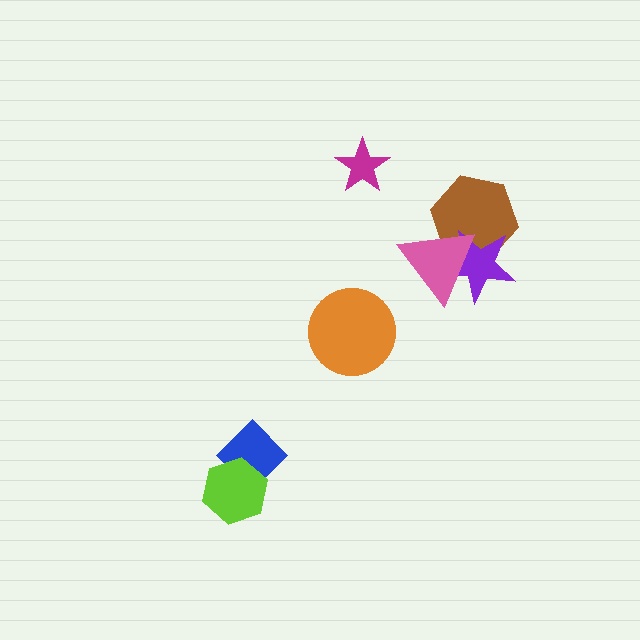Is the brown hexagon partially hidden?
Yes, it is partially covered by another shape.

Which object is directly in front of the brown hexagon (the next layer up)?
The purple star is directly in front of the brown hexagon.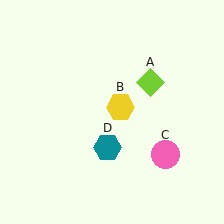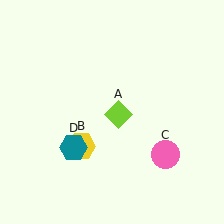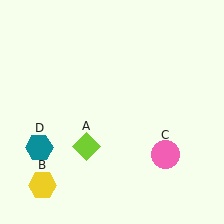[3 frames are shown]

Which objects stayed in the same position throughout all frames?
Pink circle (object C) remained stationary.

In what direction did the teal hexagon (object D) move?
The teal hexagon (object D) moved left.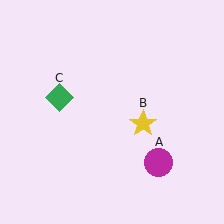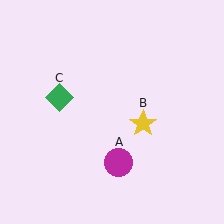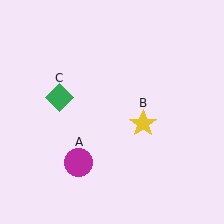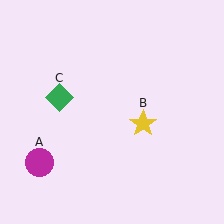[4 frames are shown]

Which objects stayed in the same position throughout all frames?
Yellow star (object B) and green diamond (object C) remained stationary.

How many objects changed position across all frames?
1 object changed position: magenta circle (object A).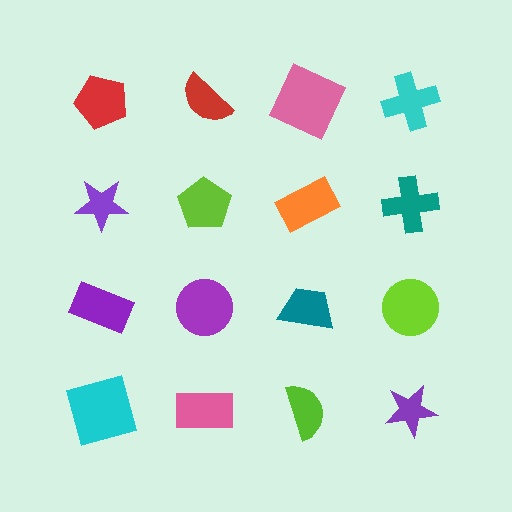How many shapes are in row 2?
4 shapes.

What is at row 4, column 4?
A purple star.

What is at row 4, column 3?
A lime semicircle.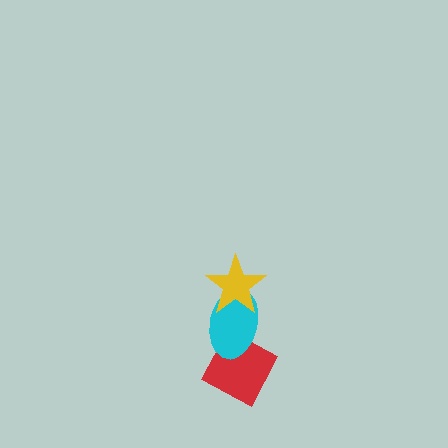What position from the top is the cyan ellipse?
The cyan ellipse is 2nd from the top.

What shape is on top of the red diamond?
The cyan ellipse is on top of the red diamond.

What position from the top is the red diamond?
The red diamond is 3rd from the top.